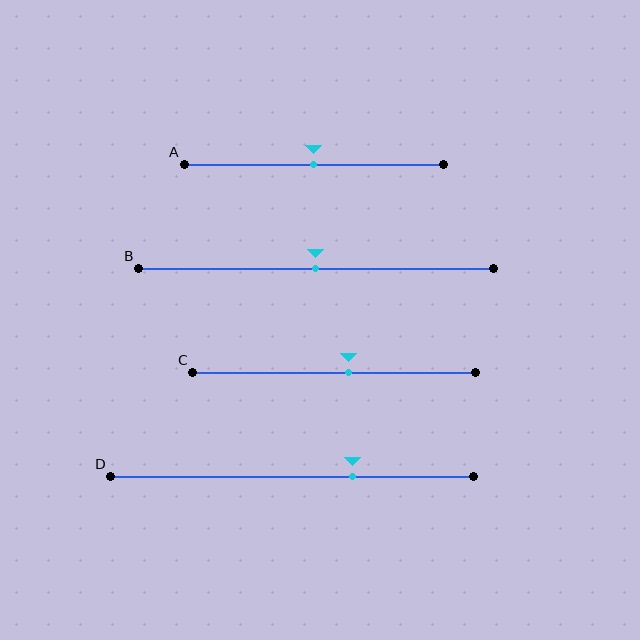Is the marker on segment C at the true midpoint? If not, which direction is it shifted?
No, the marker on segment C is shifted to the right by about 5% of the segment length.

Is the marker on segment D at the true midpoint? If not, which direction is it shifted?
No, the marker on segment D is shifted to the right by about 17% of the segment length.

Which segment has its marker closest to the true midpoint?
Segment A has its marker closest to the true midpoint.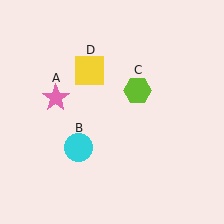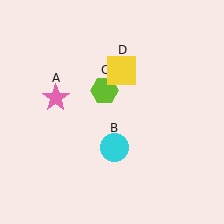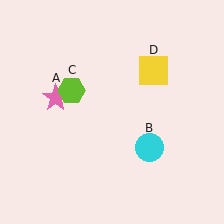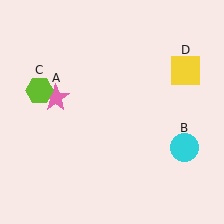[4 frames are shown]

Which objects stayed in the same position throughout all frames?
Pink star (object A) remained stationary.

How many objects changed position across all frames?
3 objects changed position: cyan circle (object B), lime hexagon (object C), yellow square (object D).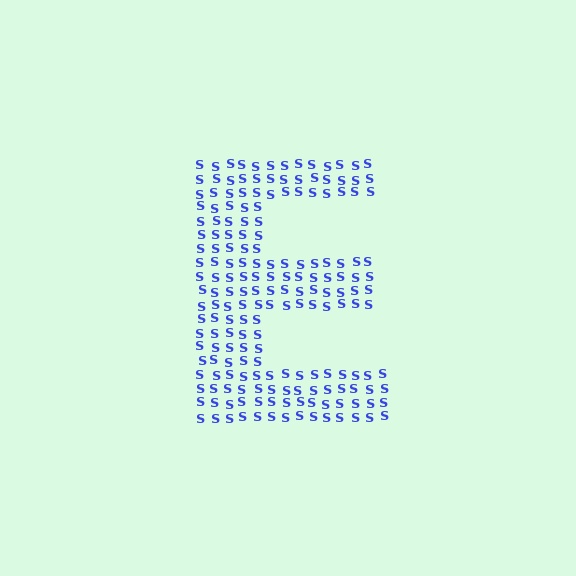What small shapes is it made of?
It is made of small letter S's.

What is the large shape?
The large shape is the letter E.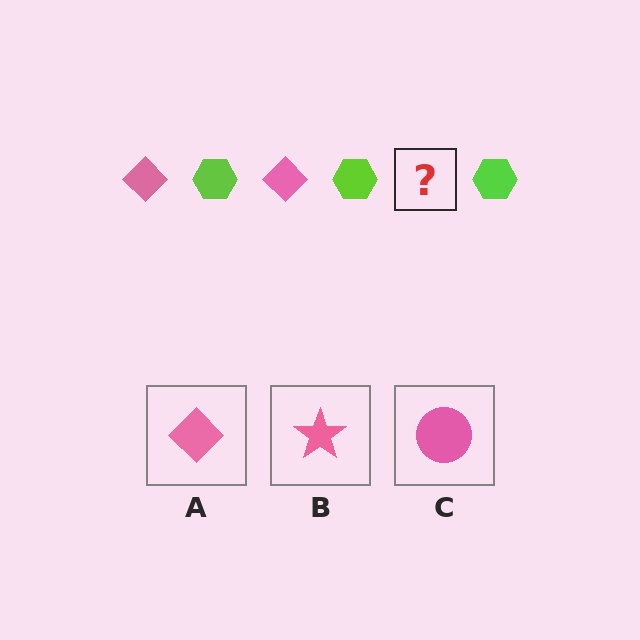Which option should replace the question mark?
Option A.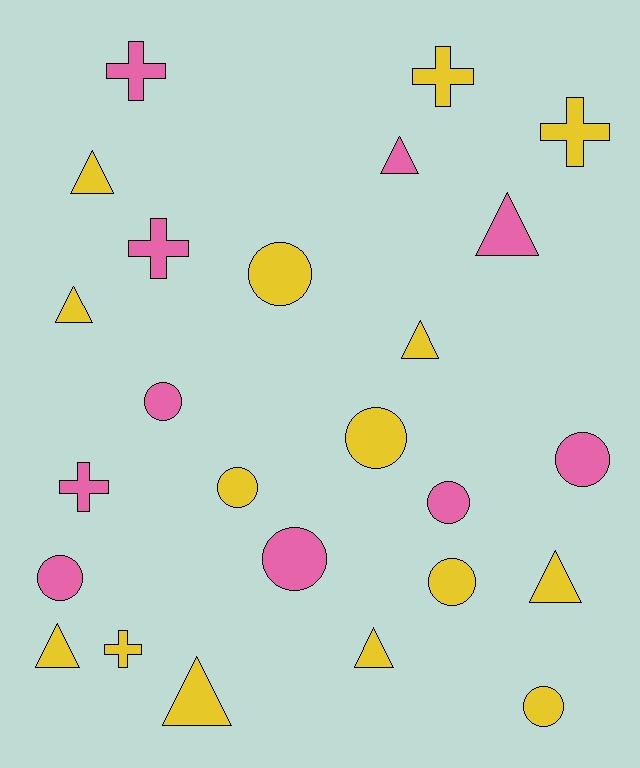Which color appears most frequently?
Yellow, with 15 objects.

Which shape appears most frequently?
Circle, with 10 objects.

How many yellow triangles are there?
There are 7 yellow triangles.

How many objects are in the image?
There are 25 objects.